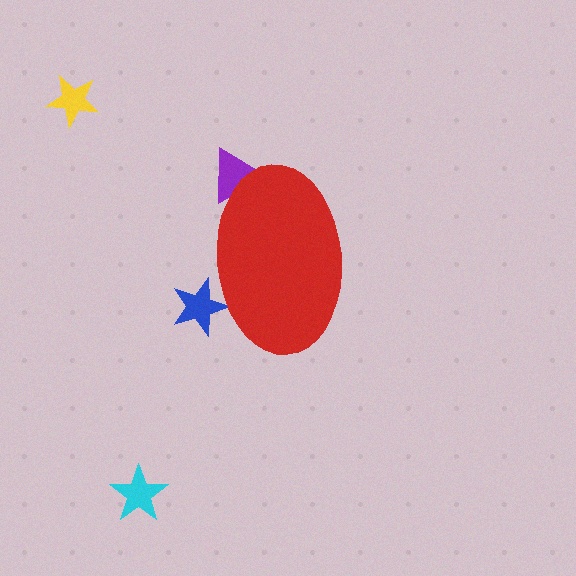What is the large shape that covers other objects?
A red ellipse.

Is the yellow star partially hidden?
No, the yellow star is fully visible.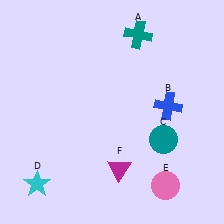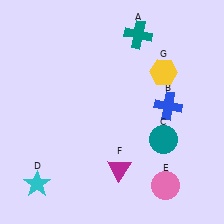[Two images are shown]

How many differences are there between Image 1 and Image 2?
There is 1 difference between the two images.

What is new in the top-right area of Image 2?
A yellow hexagon (G) was added in the top-right area of Image 2.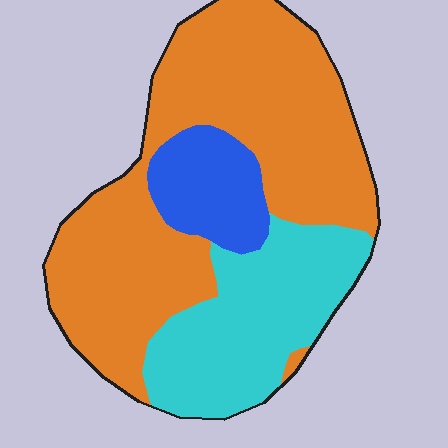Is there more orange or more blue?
Orange.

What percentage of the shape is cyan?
Cyan takes up about one quarter (1/4) of the shape.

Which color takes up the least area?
Blue, at roughly 10%.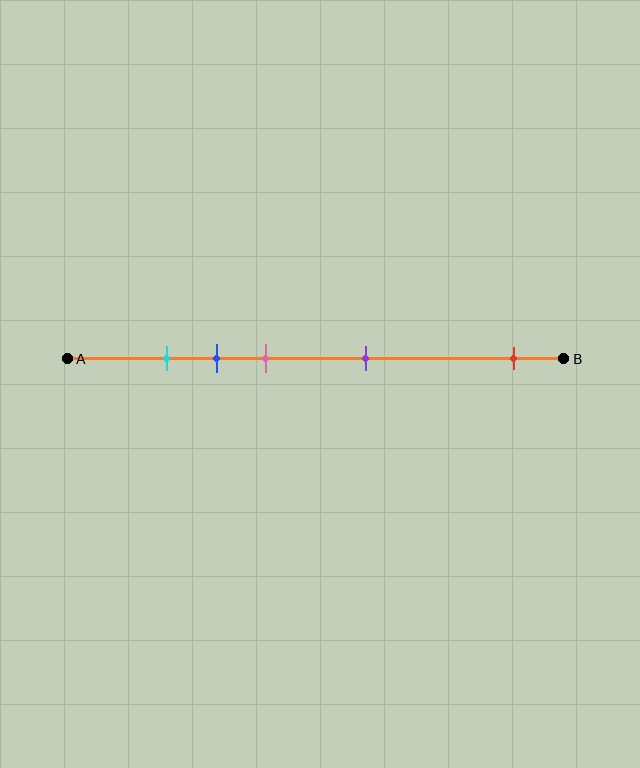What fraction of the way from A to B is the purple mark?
The purple mark is approximately 60% (0.6) of the way from A to B.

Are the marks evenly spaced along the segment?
No, the marks are not evenly spaced.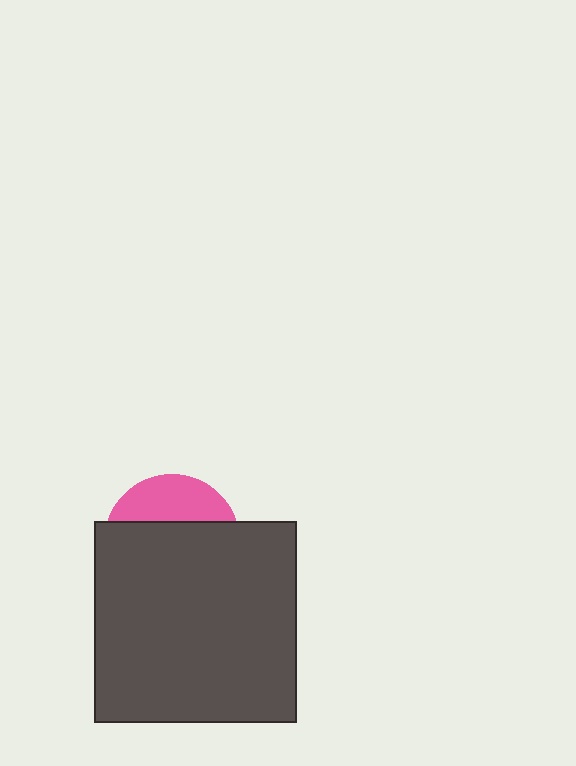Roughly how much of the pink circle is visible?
A small part of it is visible (roughly 31%).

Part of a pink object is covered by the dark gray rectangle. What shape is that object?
It is a circle.